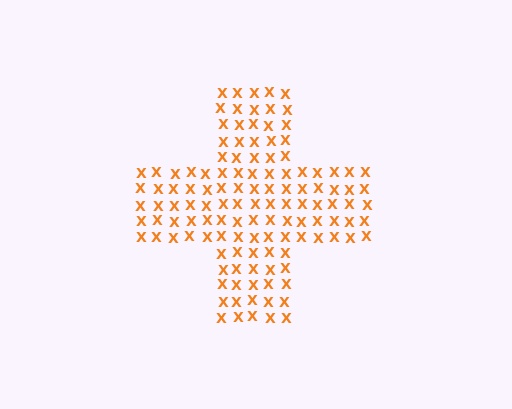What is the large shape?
The large shape is a cross.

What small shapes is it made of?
It is made of small letter X's.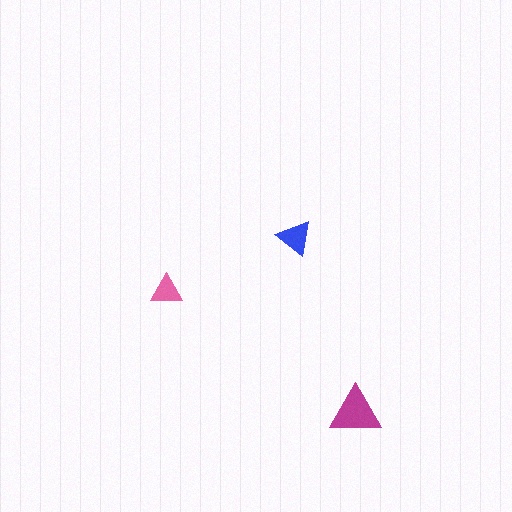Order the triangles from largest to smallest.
the magenta one, the blue one, the pink one.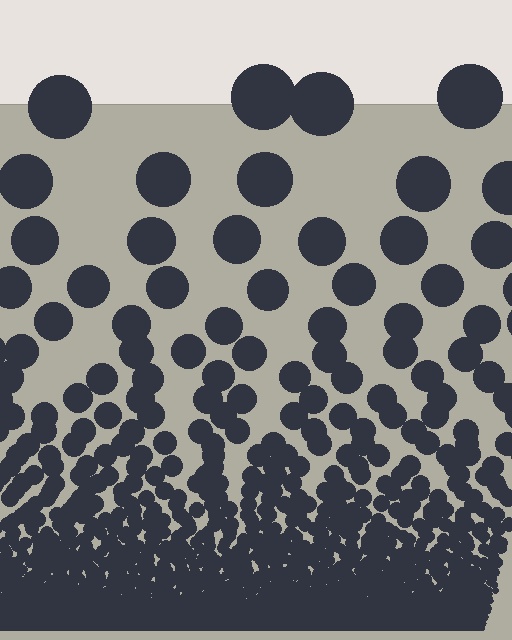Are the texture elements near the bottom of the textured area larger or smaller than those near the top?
Smaller. The gradient is inverted — elements near the bottom are smaller and denser.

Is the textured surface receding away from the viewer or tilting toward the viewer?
The surface appears to tilt toward the viewer. Texture elements get larger and sparser toward the top.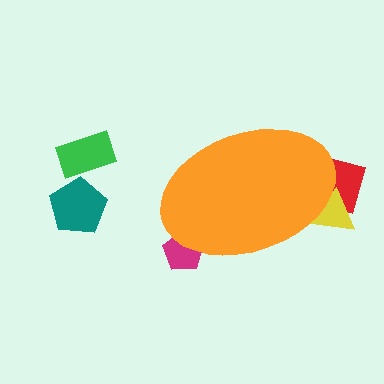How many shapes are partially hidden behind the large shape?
3 shapes are partially hidden.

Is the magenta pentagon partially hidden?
Yes, the magenta pentagon is partially hidden behind the orange ellipse.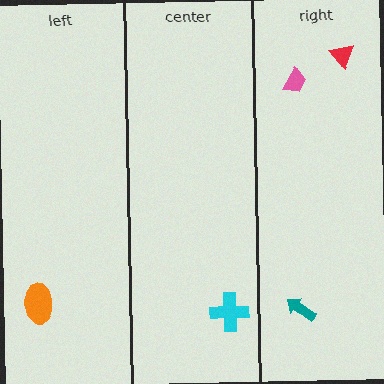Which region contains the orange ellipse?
The left region.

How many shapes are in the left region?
1.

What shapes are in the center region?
The cyan cross.